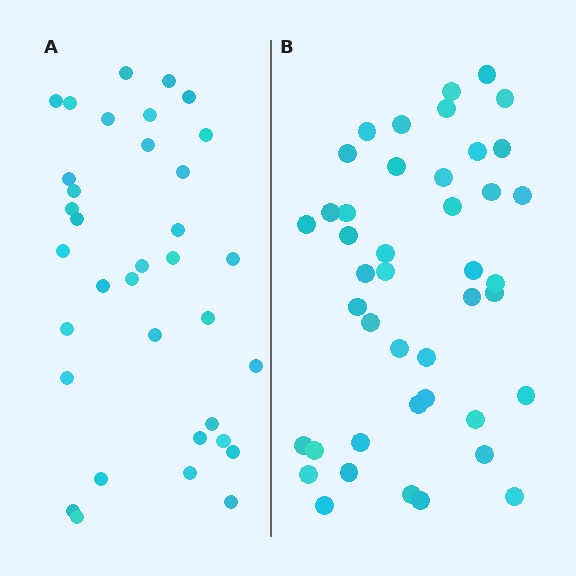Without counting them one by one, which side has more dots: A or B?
Region B (the right region) has more dots.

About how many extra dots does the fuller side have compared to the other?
Region B has roughly 8 or so more dots than region A.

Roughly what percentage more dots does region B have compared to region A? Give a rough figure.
About 25% more.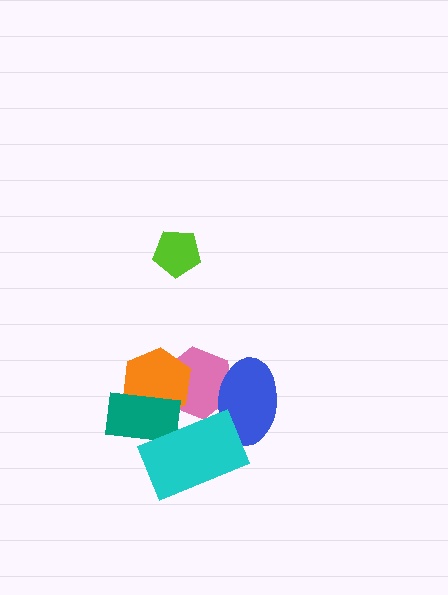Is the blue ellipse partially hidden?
Yes, it is partially covered by another shape.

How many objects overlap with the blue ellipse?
2 objects overlap with the blue ellipse.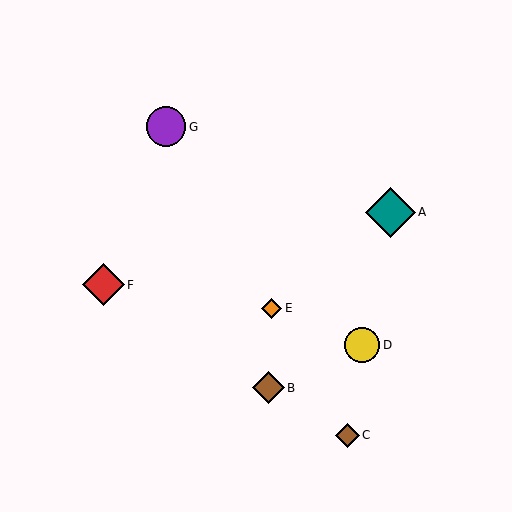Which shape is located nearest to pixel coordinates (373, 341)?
The yellow circle (labeled D) at (362, 345) is nearest to that location.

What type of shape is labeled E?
Shape E is an orange diamond.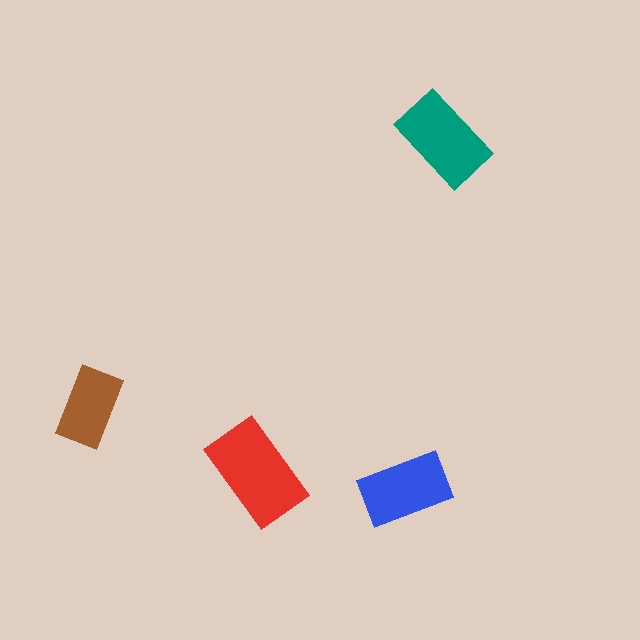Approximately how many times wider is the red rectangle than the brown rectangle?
About 1.5 times wider.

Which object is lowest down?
The blue rectangle is bottommost.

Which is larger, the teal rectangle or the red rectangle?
The red one.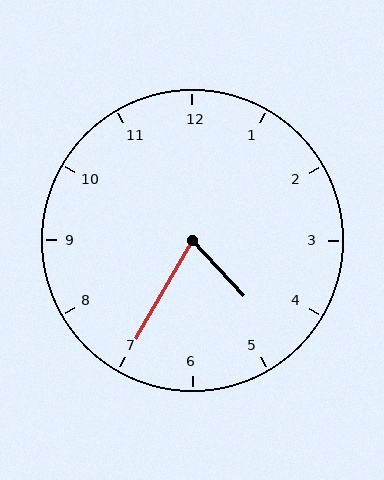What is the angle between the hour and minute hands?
Approximately 72 degrees.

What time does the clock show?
4:35.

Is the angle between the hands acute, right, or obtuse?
It is acute.